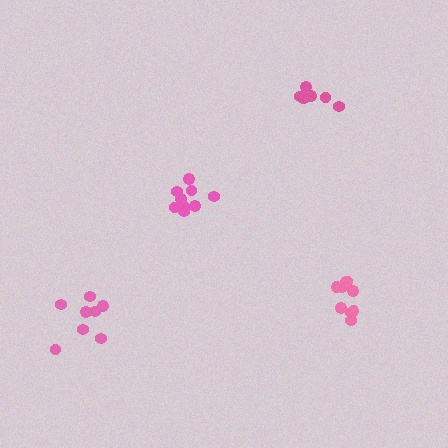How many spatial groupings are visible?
There are 4 spatial groupings.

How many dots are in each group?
Group 1: 7 dots, Group 2: 8 dots, Group 3: 9 dots, Group 4: 10 dots (34 total).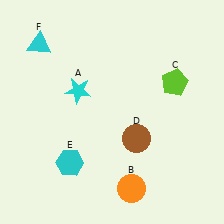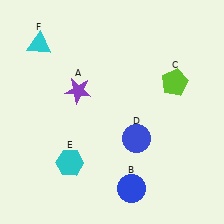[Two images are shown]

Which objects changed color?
A changed from cyan to purple. B changed from orange to blue. D changed from brown to blue.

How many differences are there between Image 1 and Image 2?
There are 3 differences between the two images.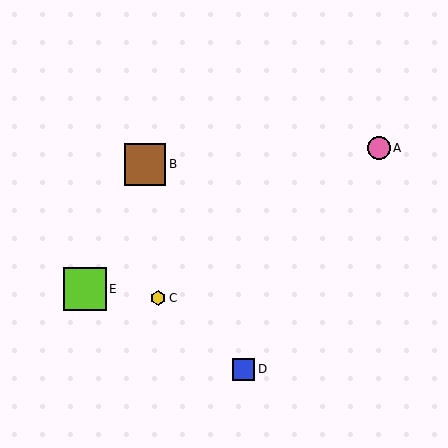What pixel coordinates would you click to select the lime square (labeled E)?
Click at (85, 289) to select the lime square E.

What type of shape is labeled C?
Shape C is a yellow hexagon.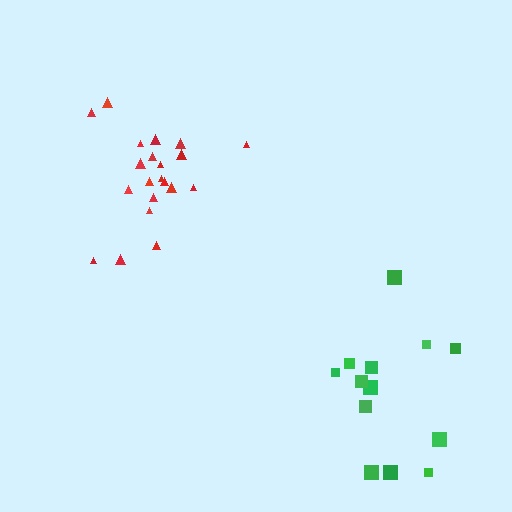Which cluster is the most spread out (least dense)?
Green.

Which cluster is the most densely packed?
Red.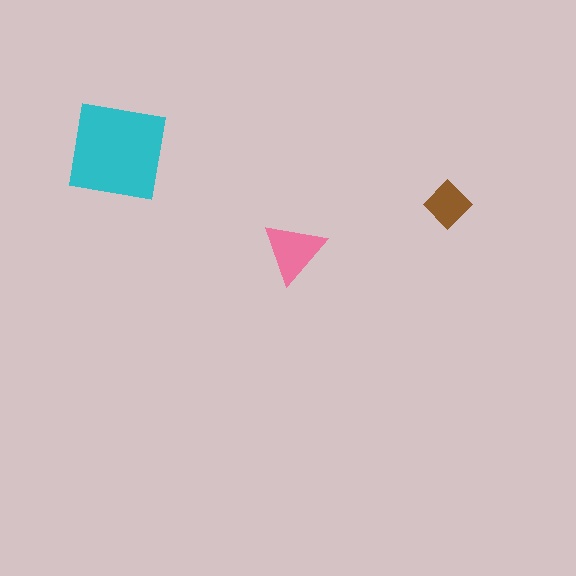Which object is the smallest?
The brown diamond.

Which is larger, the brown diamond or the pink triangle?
The pink triangle.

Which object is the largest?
The cyan square.